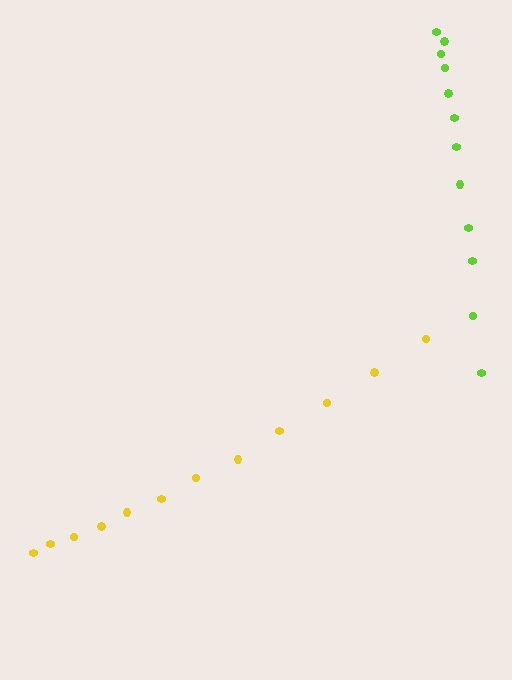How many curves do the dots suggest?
There are 2 distinct paths.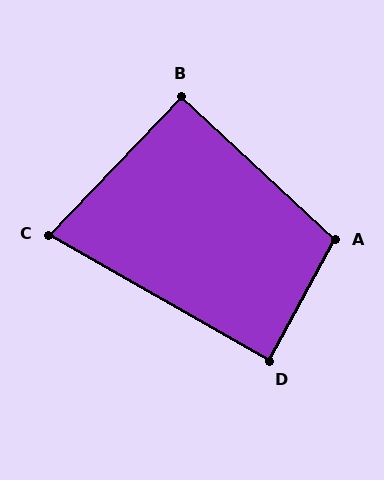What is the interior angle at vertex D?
Approximately 89 degrees (approximately right).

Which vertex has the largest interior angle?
A, at approximately 104 degrees.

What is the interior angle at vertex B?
Approximately 91 degrees (approximately right).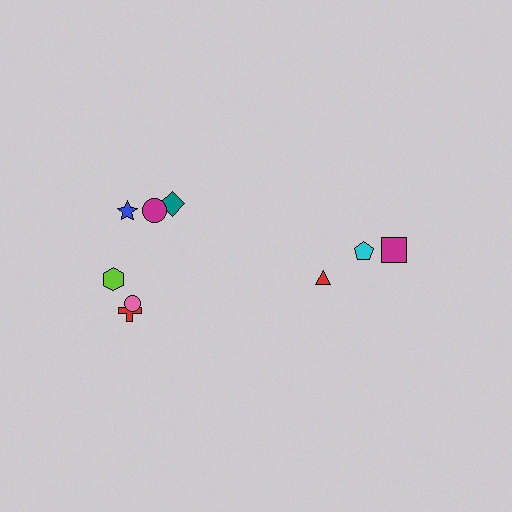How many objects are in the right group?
There are 3 objects.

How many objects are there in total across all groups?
There are 9 objects.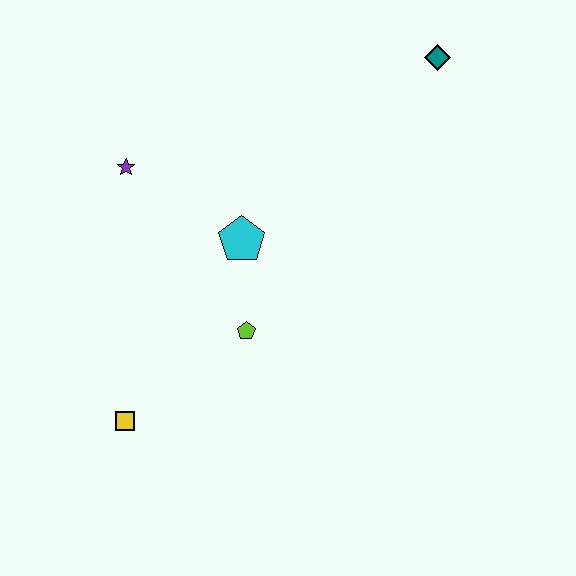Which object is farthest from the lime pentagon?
The teal diamond is farthest from the lime pentagon.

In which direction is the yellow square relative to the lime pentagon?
The yellow square is to the left of the lime pentagon.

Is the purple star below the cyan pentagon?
No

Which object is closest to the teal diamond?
The cyan pentagon is closest to the teal diamond.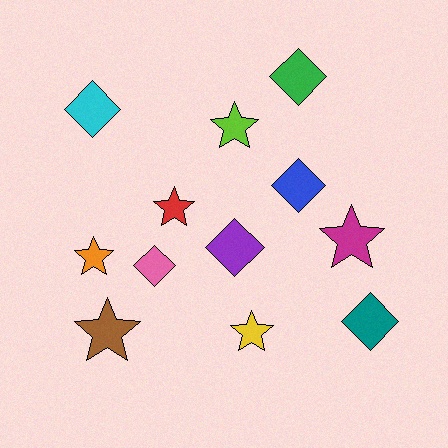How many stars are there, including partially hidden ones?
There are 6 stars.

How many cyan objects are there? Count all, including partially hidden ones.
There is 1 cyan object.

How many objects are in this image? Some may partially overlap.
There are 12 objects.